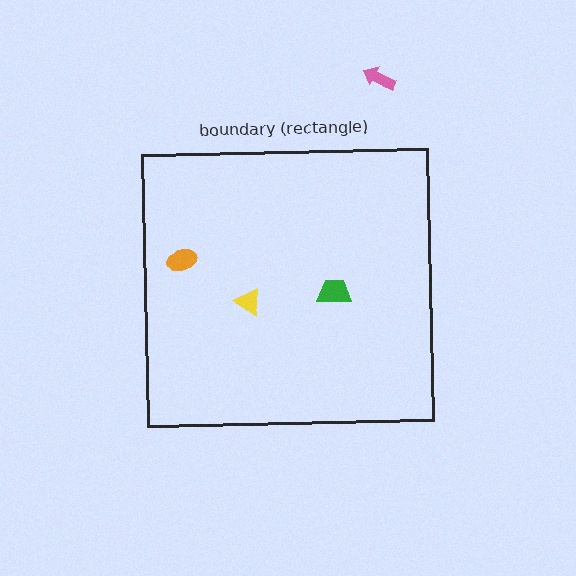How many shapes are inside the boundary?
3 inside, 1 outside.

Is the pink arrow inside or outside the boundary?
Outside.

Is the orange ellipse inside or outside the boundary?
Inside.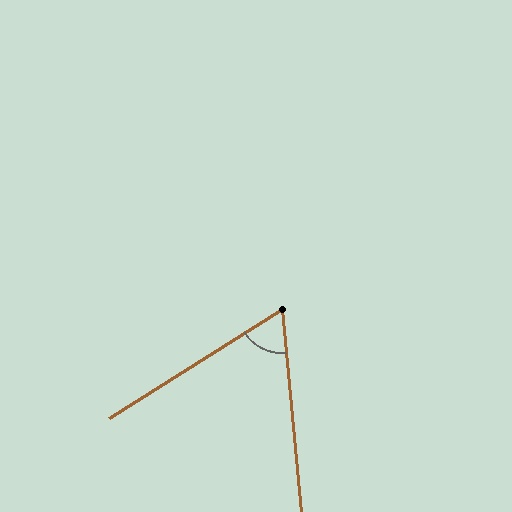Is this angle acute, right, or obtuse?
It is acute.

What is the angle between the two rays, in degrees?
Approximately 63 degrees.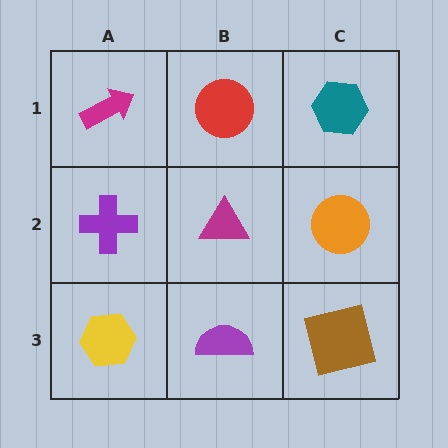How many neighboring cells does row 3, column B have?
3.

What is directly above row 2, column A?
A magenta arrow.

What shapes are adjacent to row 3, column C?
An orange circle (row 2, column C), a purple semicircle (row 3, column B).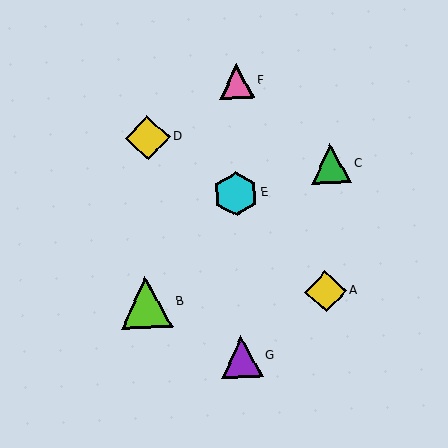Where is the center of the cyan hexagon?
The center of the cyan hexagon is at (236, 194).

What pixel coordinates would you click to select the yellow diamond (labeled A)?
Click at (326, 292) to select the yellow diamond A.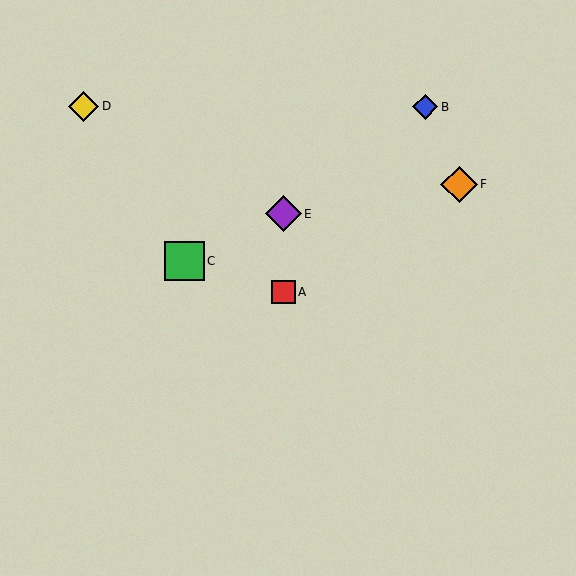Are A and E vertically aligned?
Yes, both are at x≈284.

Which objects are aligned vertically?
Objects A, E are aligned vertically.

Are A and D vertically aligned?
No, A is at x≈284 and D is at x≈83.